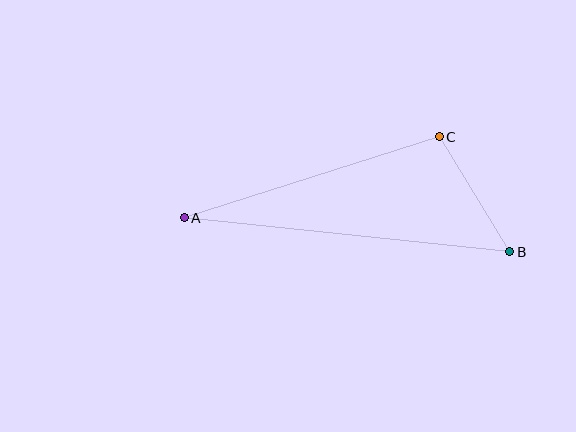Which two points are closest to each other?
Points B and C are closest to each other.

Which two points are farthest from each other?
Points A and B are farthest from each other.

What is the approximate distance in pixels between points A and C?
The distance between A and C is approximately 268 pixels.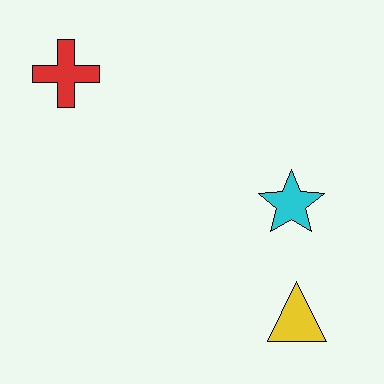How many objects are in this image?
There are 3 objects.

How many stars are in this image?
There is 1 star.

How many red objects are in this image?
There is 1 red object.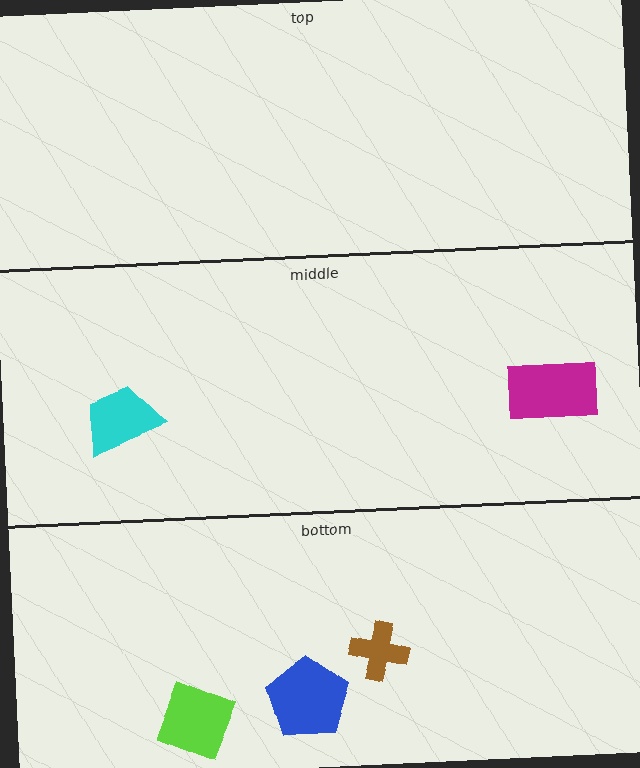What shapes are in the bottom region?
The lime square, the blue pentagon, the brown cross.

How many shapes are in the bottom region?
3.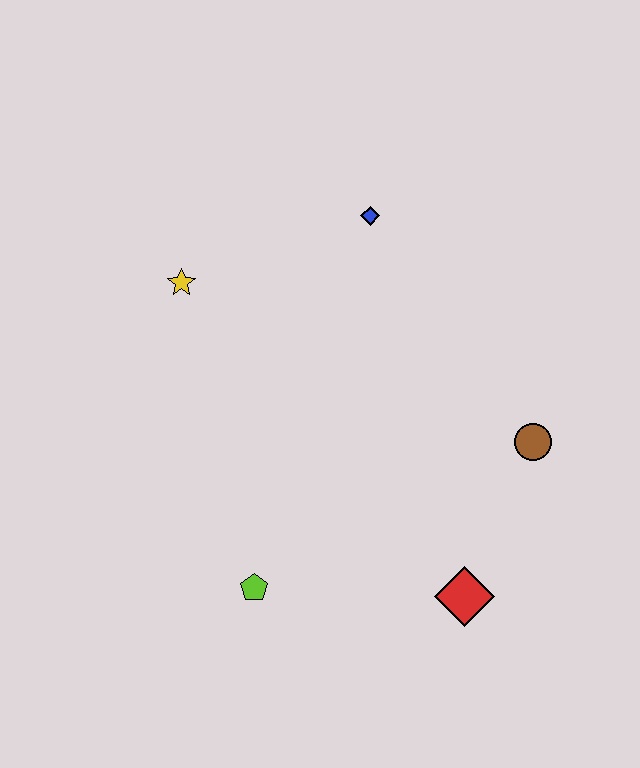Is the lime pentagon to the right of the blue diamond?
No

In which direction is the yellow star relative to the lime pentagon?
The yellow star is above the lime pentagon.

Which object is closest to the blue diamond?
The yellow star is closest to the blue diamond.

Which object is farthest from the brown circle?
The yellow star is farthest from the brown circle.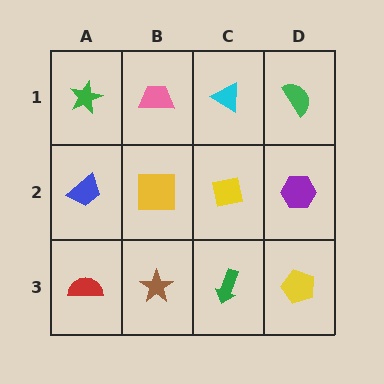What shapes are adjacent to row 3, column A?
A blue trapezoid (row 2, column A), a brown star (row 3, column B).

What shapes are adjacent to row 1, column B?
A yellow square (row 2, column B), a green star (row 1, column A), a cyan triangle (row 1, column C).